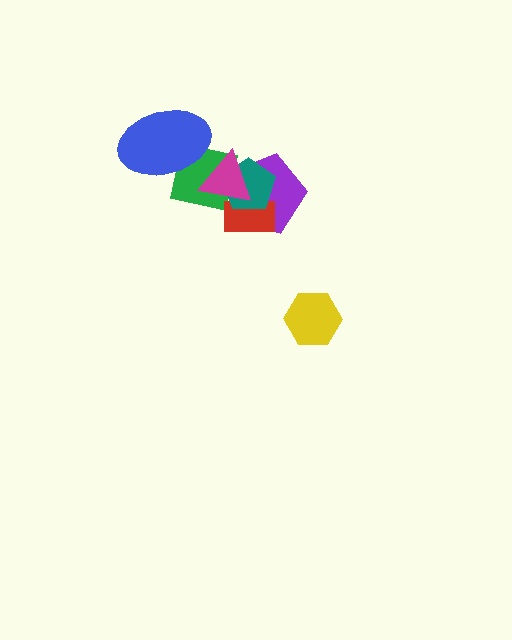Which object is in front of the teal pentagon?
The magenta triangle is in front of the teal pentagon.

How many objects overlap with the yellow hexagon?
0 objects overlap with the yellow hexagon.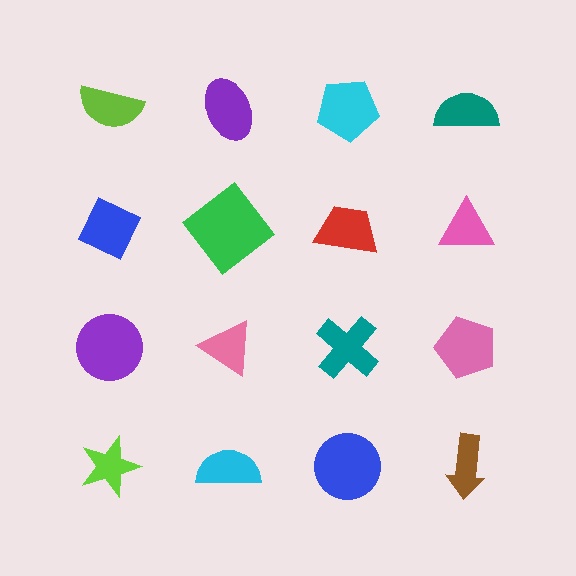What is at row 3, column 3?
A teal cross.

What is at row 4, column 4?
A brown arrow.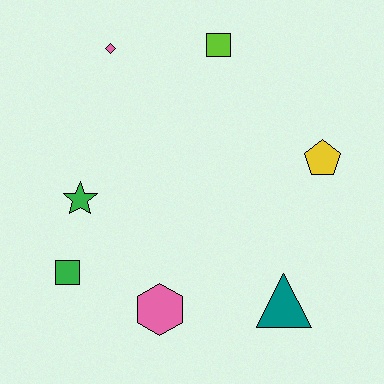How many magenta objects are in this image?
There are no magenta objects.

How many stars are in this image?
There is 1 star.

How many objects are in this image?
There are 7 objects.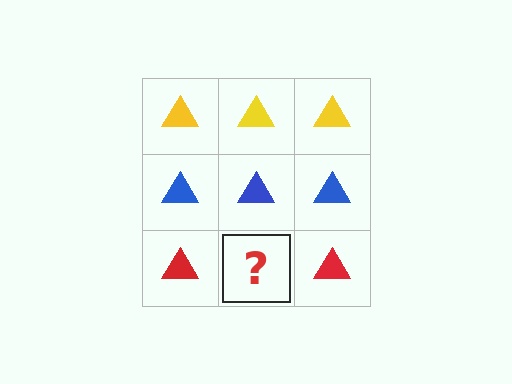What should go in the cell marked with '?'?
The missing cell should contain a red triangle.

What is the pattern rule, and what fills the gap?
The rule is that each row has a consistent color. The gap should be filled with a red triangle.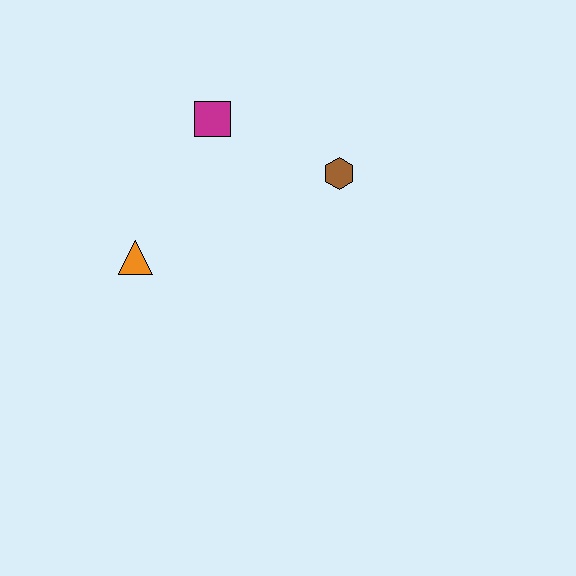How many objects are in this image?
There are 3 objects.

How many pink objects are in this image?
There are no pink objects.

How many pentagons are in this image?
There are no pentagons.